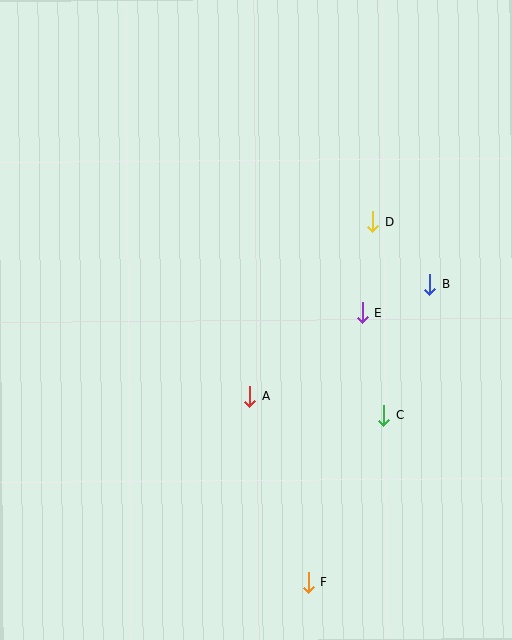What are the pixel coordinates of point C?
Point C is at (383, 415).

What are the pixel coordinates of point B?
Point B is at (429, 284).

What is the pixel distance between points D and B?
The distance between D and B is 84 pixels.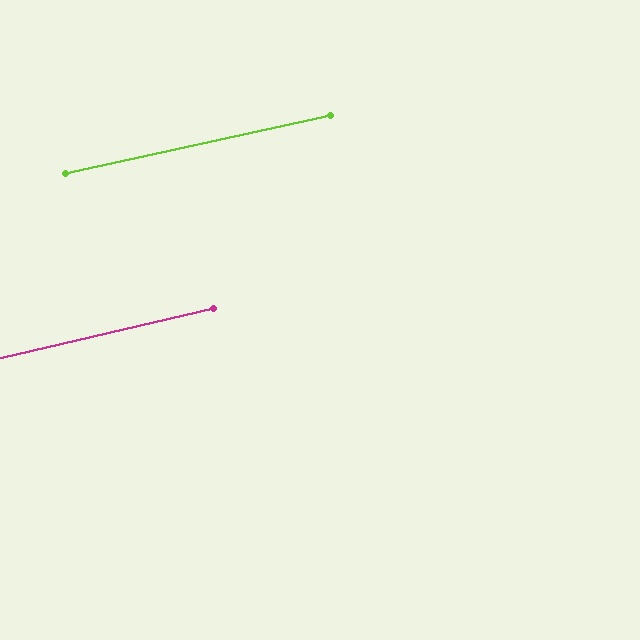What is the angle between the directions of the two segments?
Approximately 1 degree.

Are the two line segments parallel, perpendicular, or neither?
Parallel — their directions differ by only 0.7°.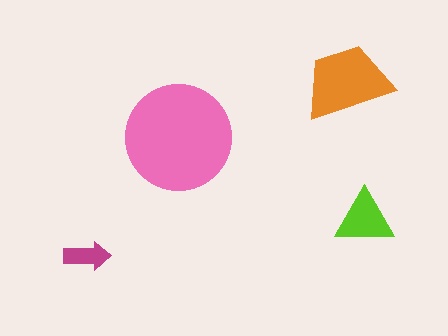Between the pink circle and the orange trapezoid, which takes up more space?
The pink circle.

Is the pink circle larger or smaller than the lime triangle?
Larger.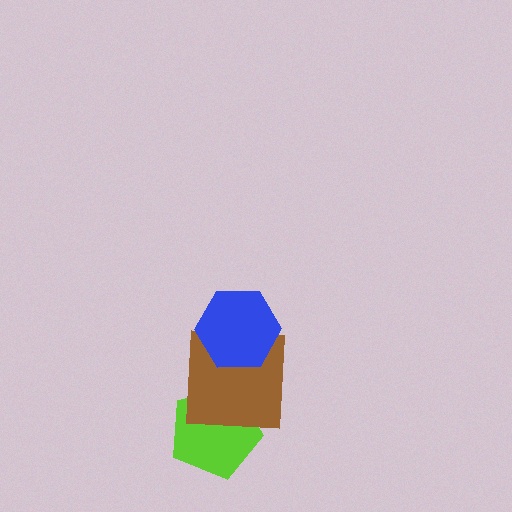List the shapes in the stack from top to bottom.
From top to bottom: the blue hexagon, the brown square, the lime pentagon.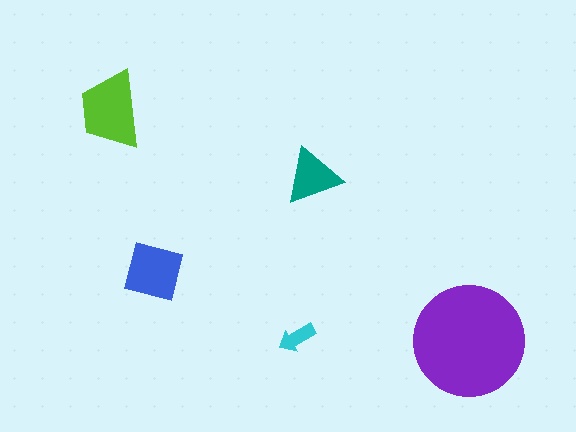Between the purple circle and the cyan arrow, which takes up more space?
The purple circle.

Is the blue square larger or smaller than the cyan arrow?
Larger.